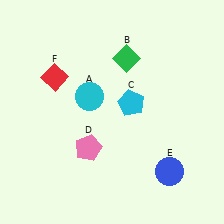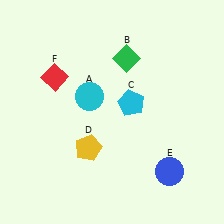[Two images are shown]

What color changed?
The pentagon (D) changed from pink in Image 1 to yellow in Image 2.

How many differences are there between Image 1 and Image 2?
There is 1 difference between the two images.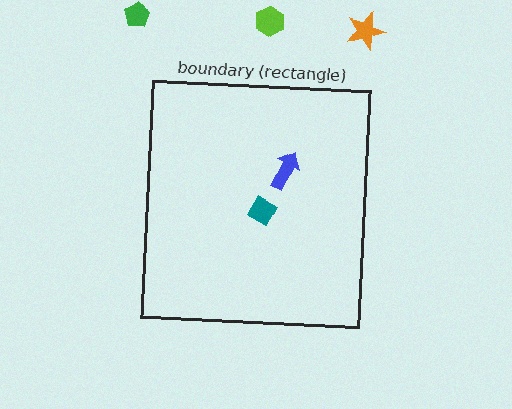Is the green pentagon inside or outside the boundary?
Outside.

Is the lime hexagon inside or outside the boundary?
Outside.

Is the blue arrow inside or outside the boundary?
Inside.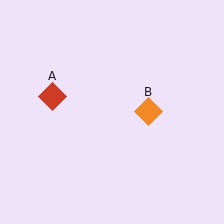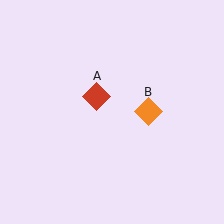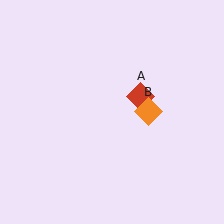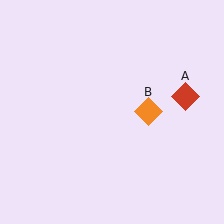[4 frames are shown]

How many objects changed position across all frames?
1 object changed position: red diamond (object A).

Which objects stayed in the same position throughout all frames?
Orange diamond (object B) remained stationary.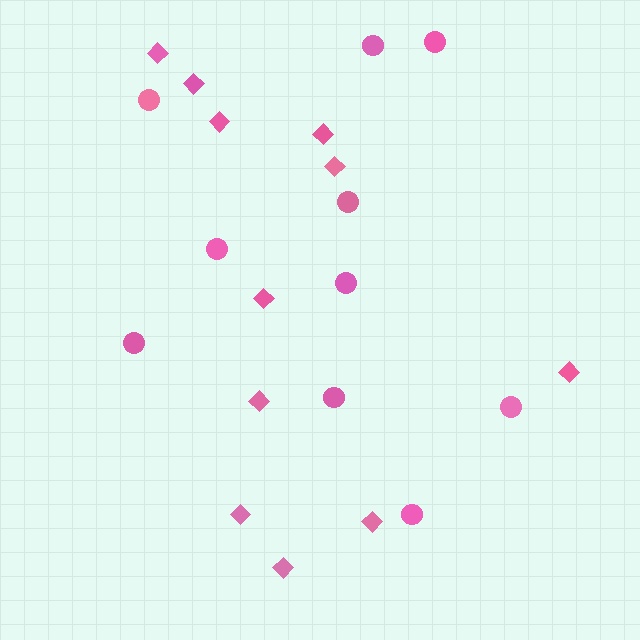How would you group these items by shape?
There are 2 groups: one group of diamonds (11) and one group of circles (10).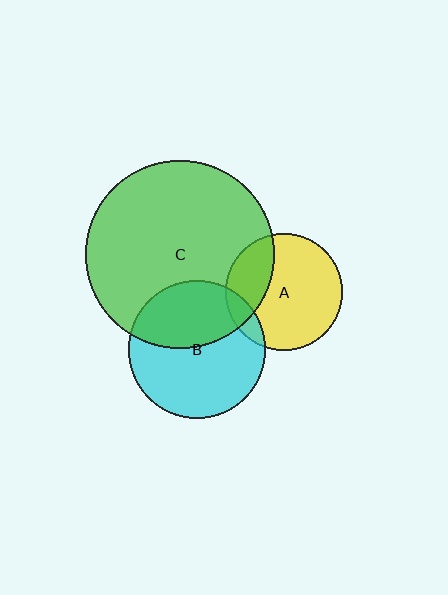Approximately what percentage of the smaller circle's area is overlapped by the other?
Approximately 40%.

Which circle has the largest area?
Circle C (green).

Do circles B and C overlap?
Yes.